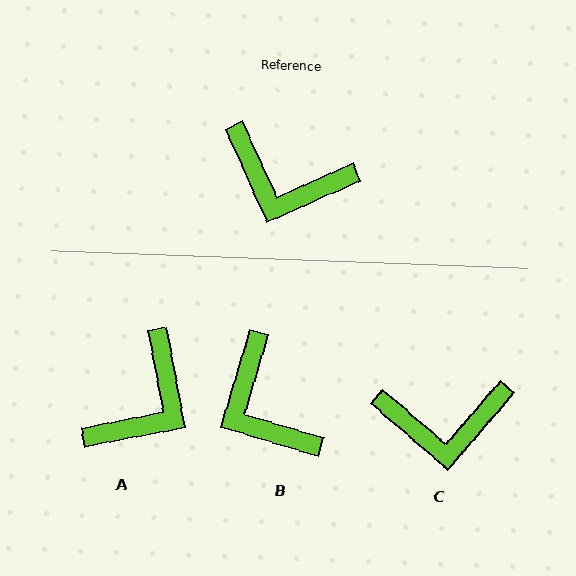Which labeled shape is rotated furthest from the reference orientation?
A, about 77 degrees away.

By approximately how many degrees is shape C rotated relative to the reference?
Approximately 25 degrees counter-clockwise.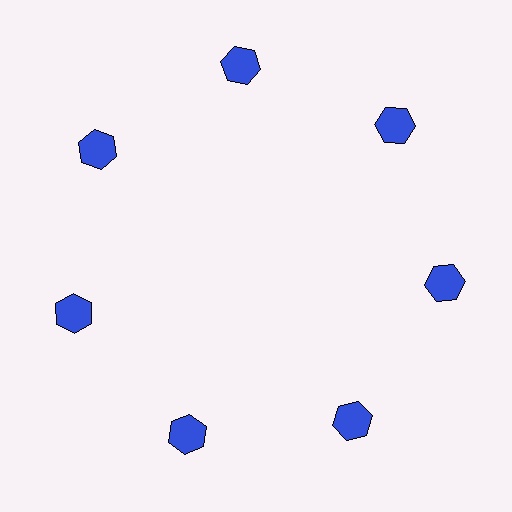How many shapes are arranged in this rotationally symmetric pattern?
There are 7 shapes, arranged in 7 groups of 1.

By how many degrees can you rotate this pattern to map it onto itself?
The pattern maps onto itself every 51 degrees of rotation.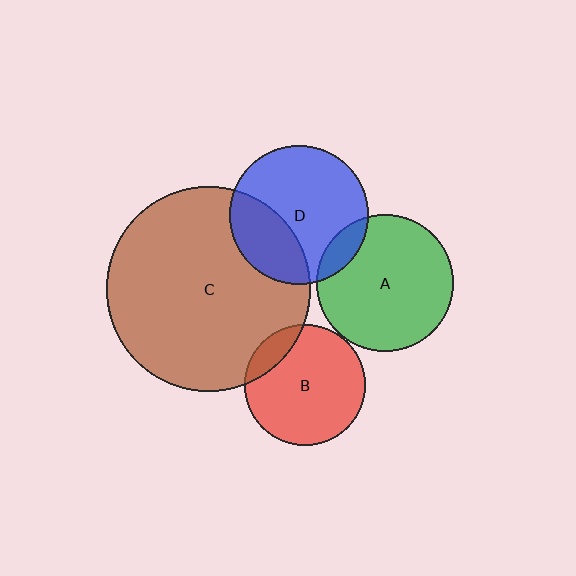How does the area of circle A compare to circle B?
Approximately 1.3 times.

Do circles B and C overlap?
Yes.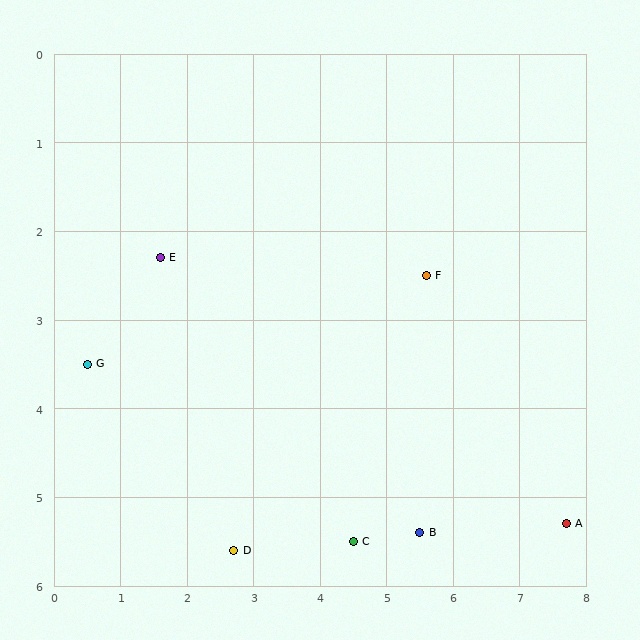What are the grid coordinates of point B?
Point B is at approximately (5.5, 5.4).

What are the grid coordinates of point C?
Point C is at approximately (4.5, 5.5).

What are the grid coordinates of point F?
Point F is at approximately (5.6, 2.5).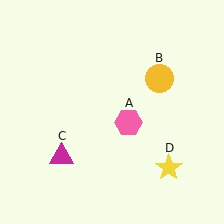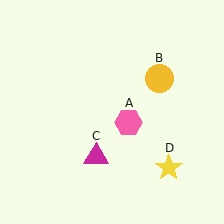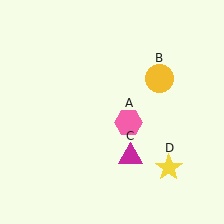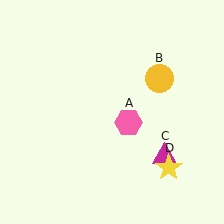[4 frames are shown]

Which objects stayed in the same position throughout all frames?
Pink hexagon (object A) and yellow circle (object B) and yellow star (object D) remained stationary.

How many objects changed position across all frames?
1 object changed position: magenta triangle (object C).